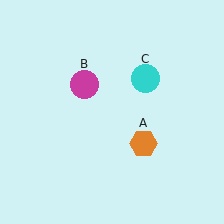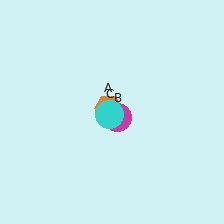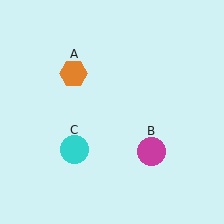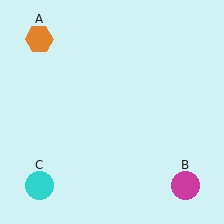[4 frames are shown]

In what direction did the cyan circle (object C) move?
The cyan circle (object C) moved down and to the left.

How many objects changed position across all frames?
3 objects changed position: orange hexagon (object A), magenta circle (object B), cyan circle (object C).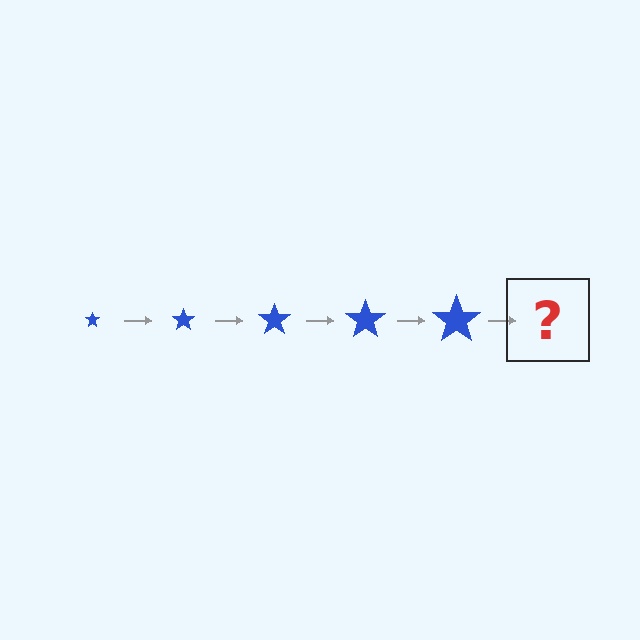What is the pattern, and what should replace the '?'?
The pattern is that the star gets progressively larger each step. The '?' should be a blue star, larger than the previous one.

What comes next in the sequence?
The next element should be a blue star, larger than the previous one.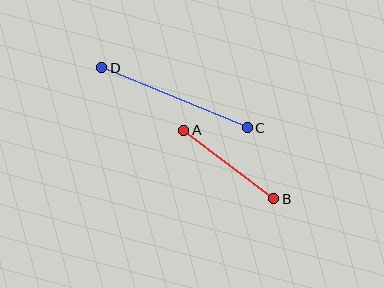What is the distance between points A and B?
The distance is approximately 113 pixels.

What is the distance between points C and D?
The distance is approximately 157 pixels.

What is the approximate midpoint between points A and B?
The midpoint is at approximately (229, 164) pixels.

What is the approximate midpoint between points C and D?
The midpoint is at approximately (174, 98) pixels.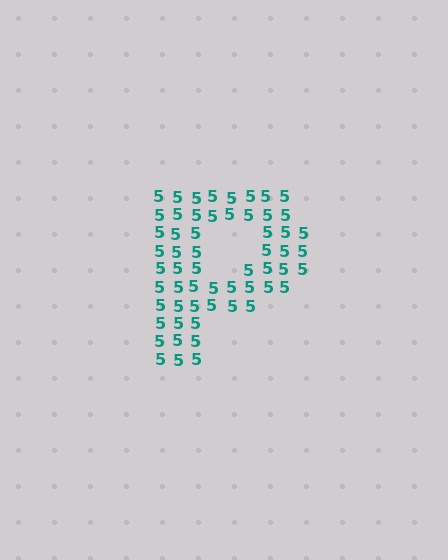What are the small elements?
The small elements are digit 5's.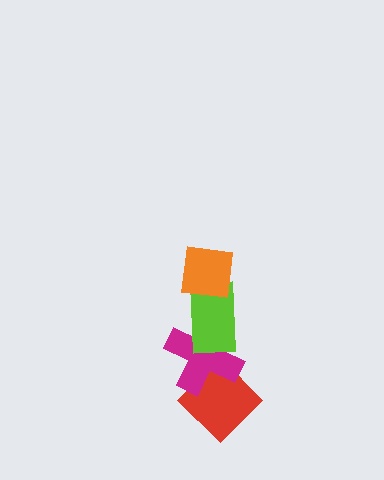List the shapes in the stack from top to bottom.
From top to bottom: the orange square, the lime rectangle, the magenta cross, the red diamond.